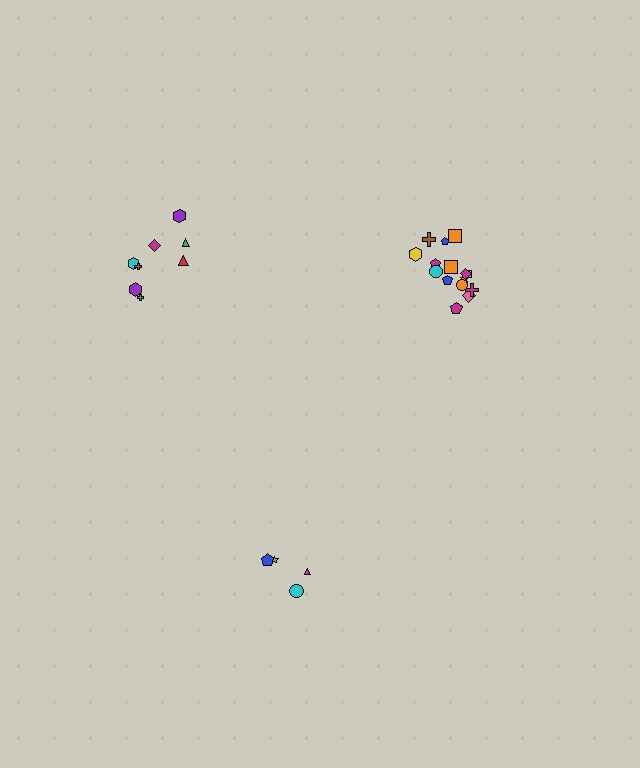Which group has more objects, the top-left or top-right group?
The top-right group.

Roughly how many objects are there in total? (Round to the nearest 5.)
Roughly 25 objects in total.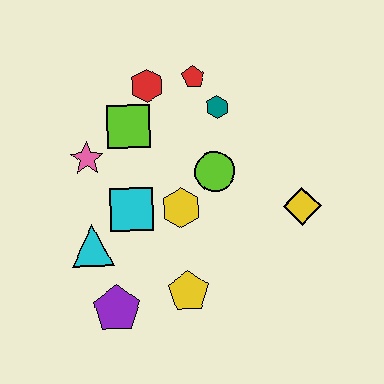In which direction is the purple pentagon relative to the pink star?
The purple pentagon is below the pink star.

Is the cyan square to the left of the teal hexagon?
Yes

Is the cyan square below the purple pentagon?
No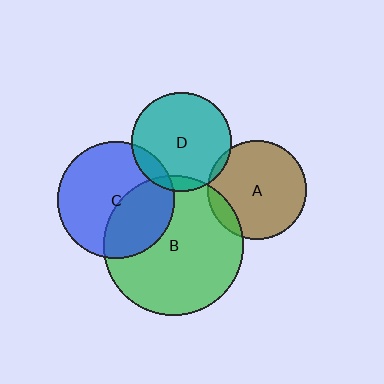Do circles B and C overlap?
Yes.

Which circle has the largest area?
Circle B (green).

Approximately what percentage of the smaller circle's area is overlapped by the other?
Approximately 40%.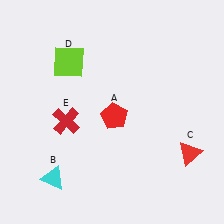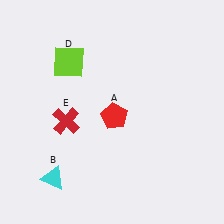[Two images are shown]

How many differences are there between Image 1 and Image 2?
There is 1 difference between the two images.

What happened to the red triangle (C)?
The red triangle (C) was removed in Image 2. It was in the bottom-right area of Image 1.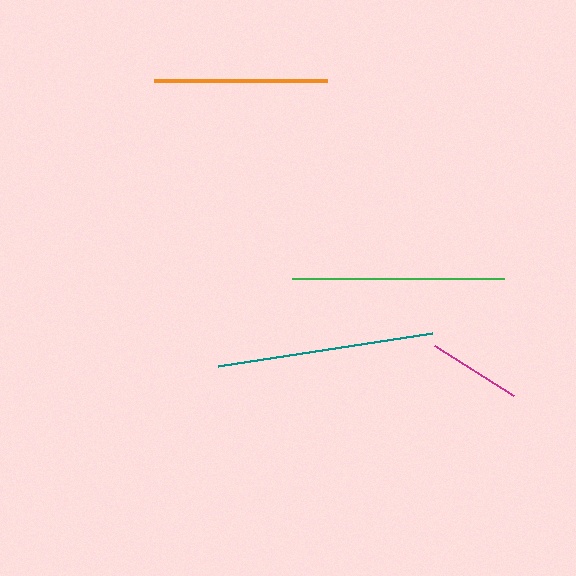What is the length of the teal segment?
The teal segment is approximately 216 pixels long.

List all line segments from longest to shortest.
From longest to shortest: teal, green, orange, magenta.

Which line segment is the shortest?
The magenta line is the shortest at approximately 94 pixels.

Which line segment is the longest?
The teal line is the longest at approximately 216 pixels.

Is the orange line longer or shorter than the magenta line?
The orange line is longer than the magenta line.